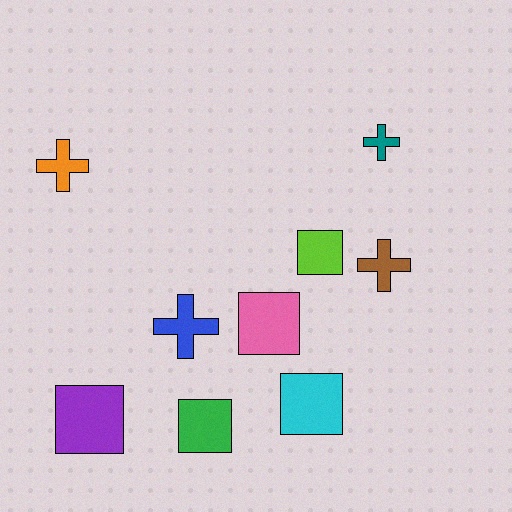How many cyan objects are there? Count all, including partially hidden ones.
There is 1 cyan object.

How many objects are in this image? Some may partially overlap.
There are 9 objects.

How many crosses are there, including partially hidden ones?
There are 4 crosses.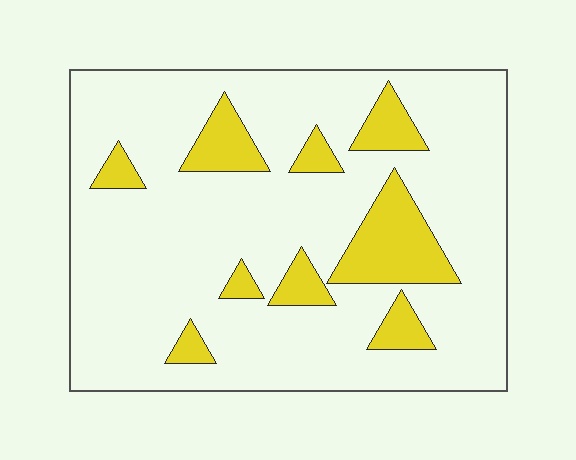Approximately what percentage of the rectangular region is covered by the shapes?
Approximately 15%.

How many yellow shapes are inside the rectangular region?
9.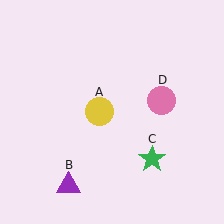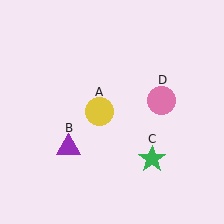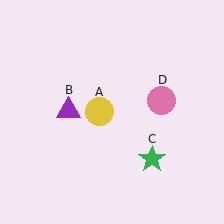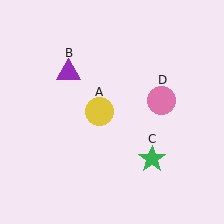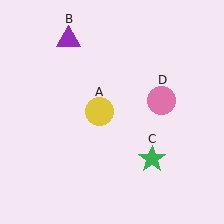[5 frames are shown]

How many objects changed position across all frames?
1 object changed position: purple triangle (object B).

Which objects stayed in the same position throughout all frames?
Yellow circle (object A) and green star (object C) and pink circle (object D) remained stationary.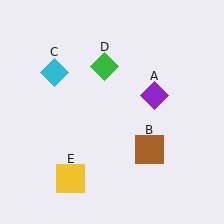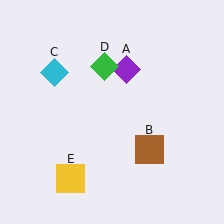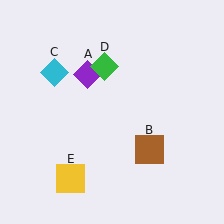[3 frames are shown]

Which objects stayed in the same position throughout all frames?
Brown square (object B) and cyan diamond (object C) and green diamond (object D) and yellow square (object E) remained stationary.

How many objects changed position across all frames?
1 object changed position: purple diamond (object A).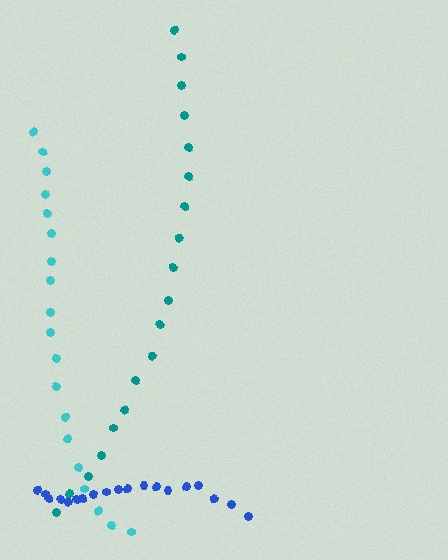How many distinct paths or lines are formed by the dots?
There are 3 distinct paths.